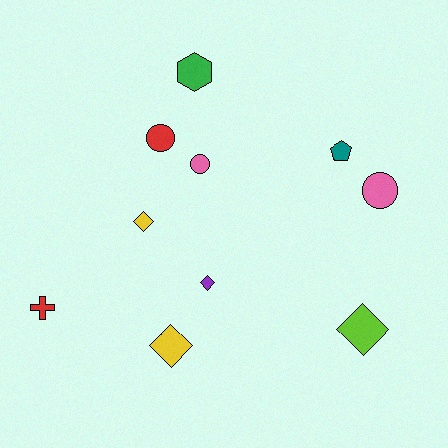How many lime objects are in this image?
There is 1 lime object.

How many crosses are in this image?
There is 1 cross.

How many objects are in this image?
There are 10 objects.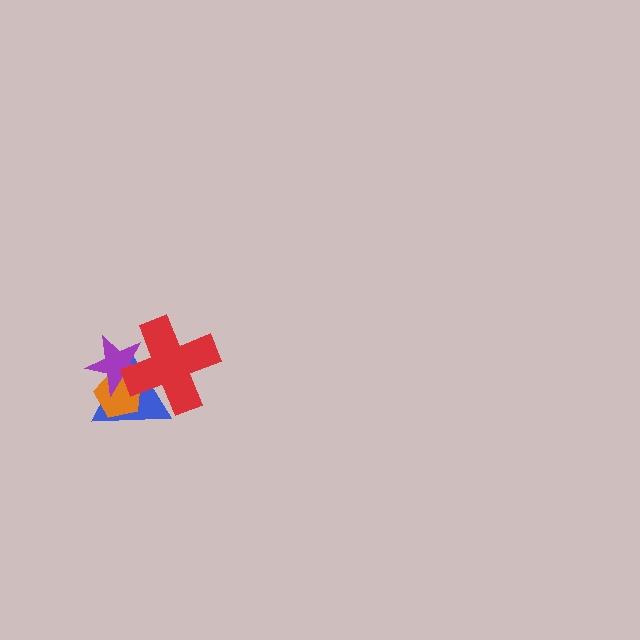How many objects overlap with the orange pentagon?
3 objects overlap with the orange pentagon.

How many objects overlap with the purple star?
3 objects overlap with the purple star.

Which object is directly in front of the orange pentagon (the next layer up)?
The purple star is directly in front of the orange pentagon.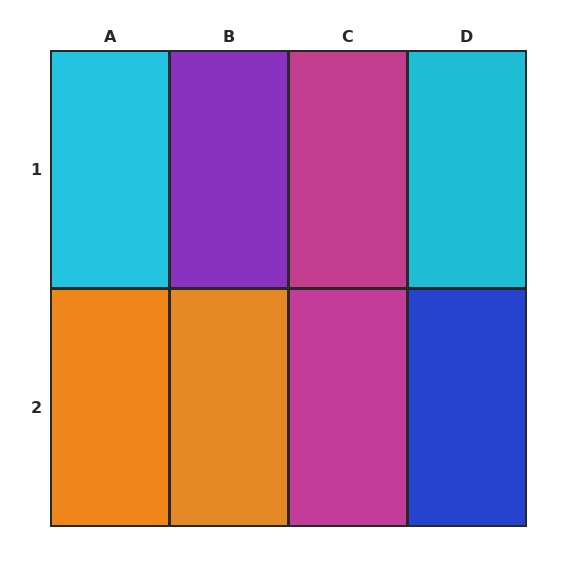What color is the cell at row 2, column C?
Magenta.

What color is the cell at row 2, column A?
Orange.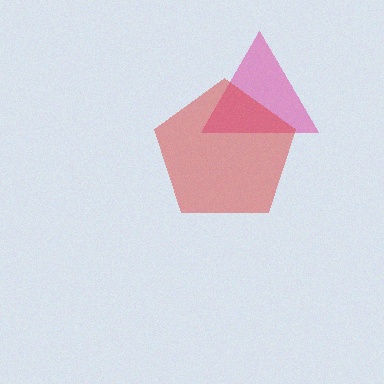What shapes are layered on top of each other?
The layered shapes are: a pink triangle, a red pentagon.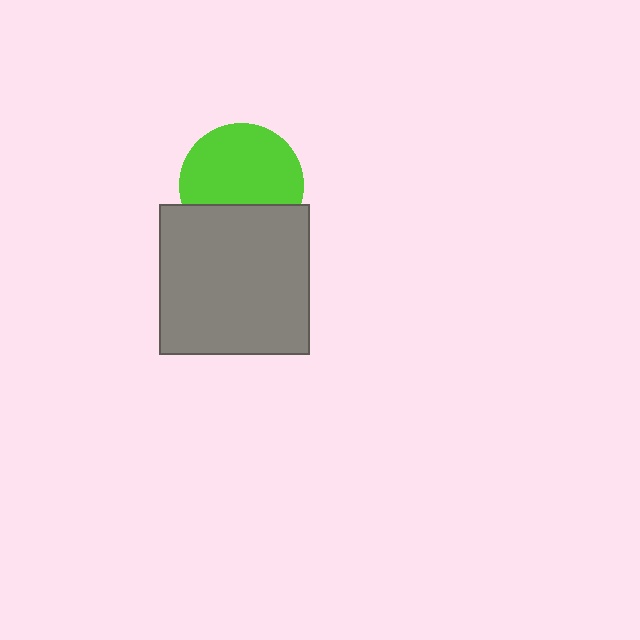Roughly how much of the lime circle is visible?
Most of it is visible (roughly 68%).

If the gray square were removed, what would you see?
You would see the complete lime circle.